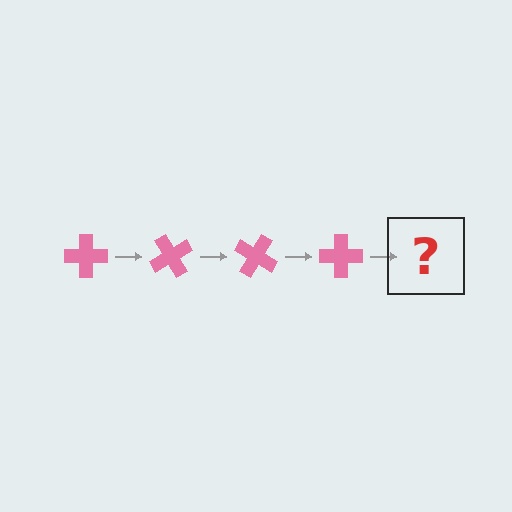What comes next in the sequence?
The next element should be a pink cross rotated 240 degrees.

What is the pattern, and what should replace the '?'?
The pattern is that the cross rotates 60 degrees each step. The '?' should be a pink cross rotated 240 degrees.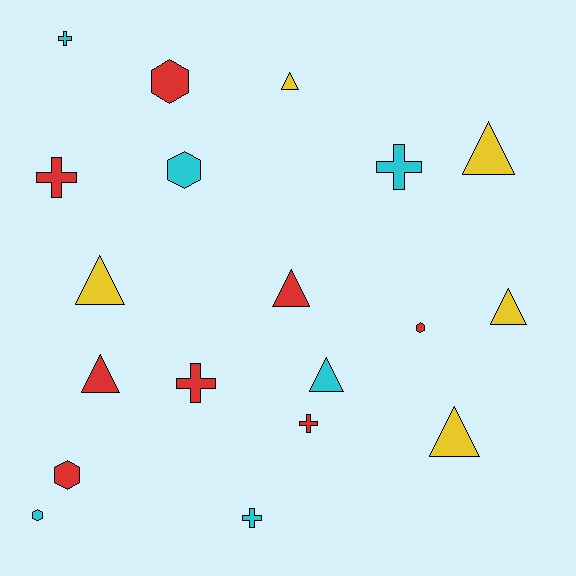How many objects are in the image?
There are 19 objects.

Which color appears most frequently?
Red, with 8 objects.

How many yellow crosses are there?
There are no yellow crosses.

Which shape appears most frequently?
Triangle, with 8 objects.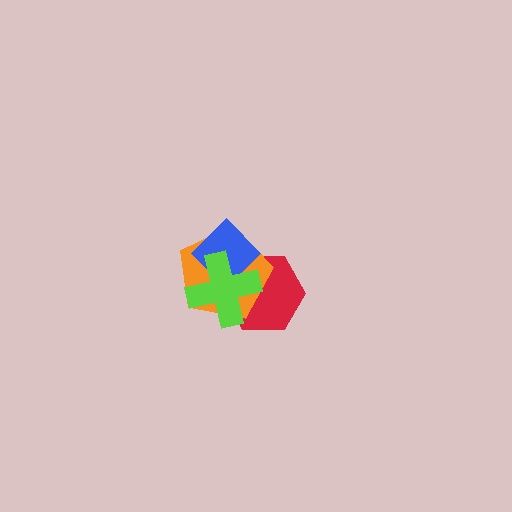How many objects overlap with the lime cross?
3 objects overlap with the lime cross.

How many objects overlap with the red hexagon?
3 objects overlap with the red hexagon.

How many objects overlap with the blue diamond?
3 objects overlap with the blue diamond.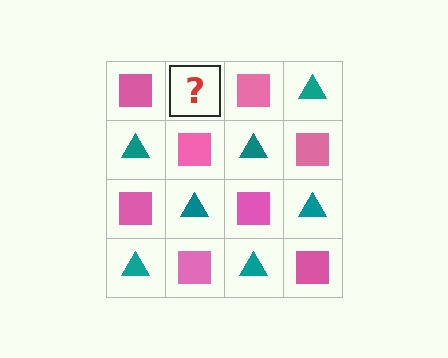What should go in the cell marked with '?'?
The missing cell should contain a teal triangle.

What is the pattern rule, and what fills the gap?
The rule is that it alternates pink square and teal triangle in a checkerboard pattern. The gap should be filled with a teal triangle.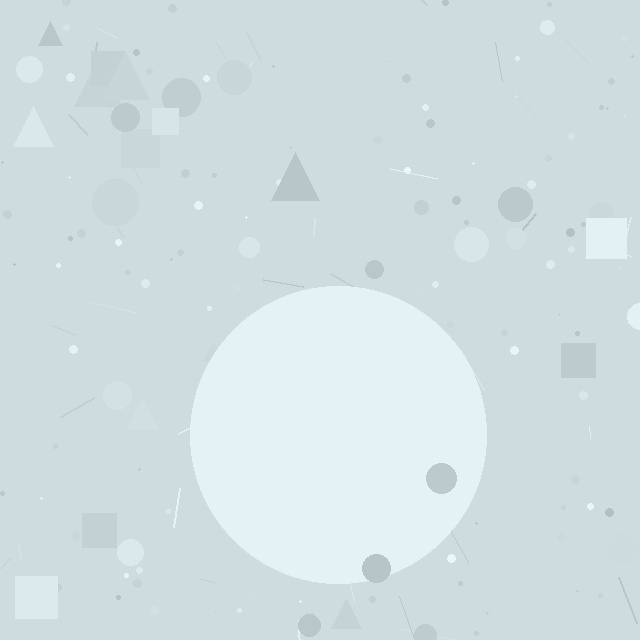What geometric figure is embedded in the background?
A circle is embedded in the background.